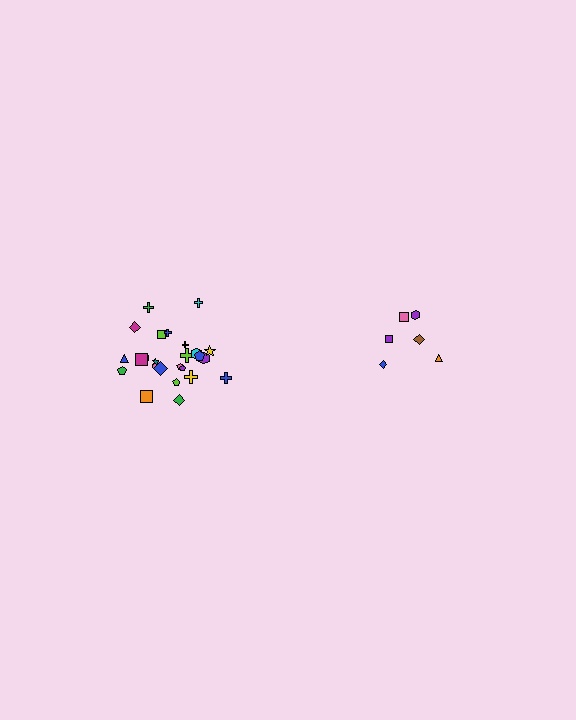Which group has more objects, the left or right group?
The left group.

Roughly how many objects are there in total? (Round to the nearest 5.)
Roughly 30 objects in total.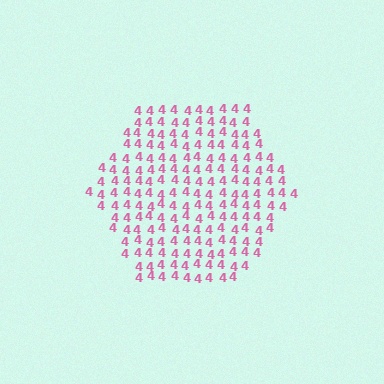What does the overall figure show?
The overall figure shows a hexagon.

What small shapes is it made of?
It is made of small digit 4's.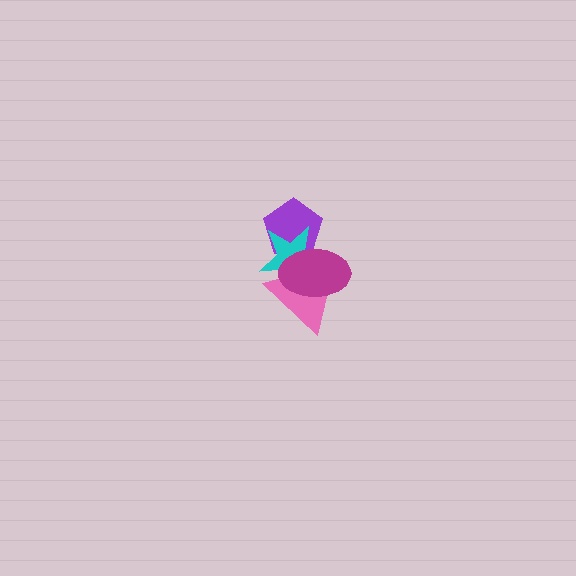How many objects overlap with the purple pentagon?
3 objects overlap with the purple pentagon.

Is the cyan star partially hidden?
Yes, it is partially covered by another shape.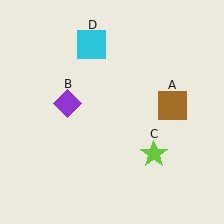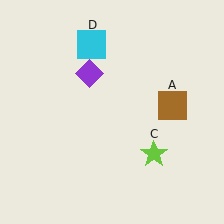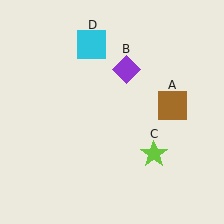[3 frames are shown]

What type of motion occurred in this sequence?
The purple diamond (object B) rotated clockwise around the center of the scene.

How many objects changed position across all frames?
1 object changed position: purple diamond (object B).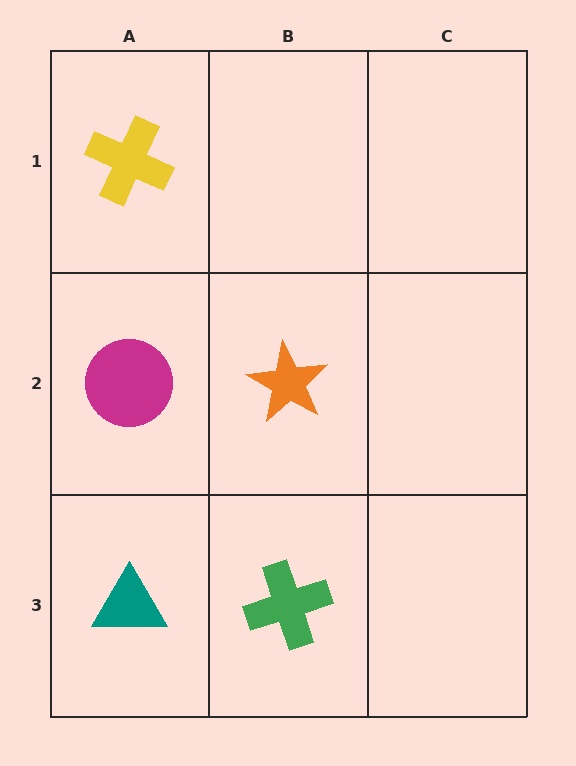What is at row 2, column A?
A magenta circle.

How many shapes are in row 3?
2 shapes.